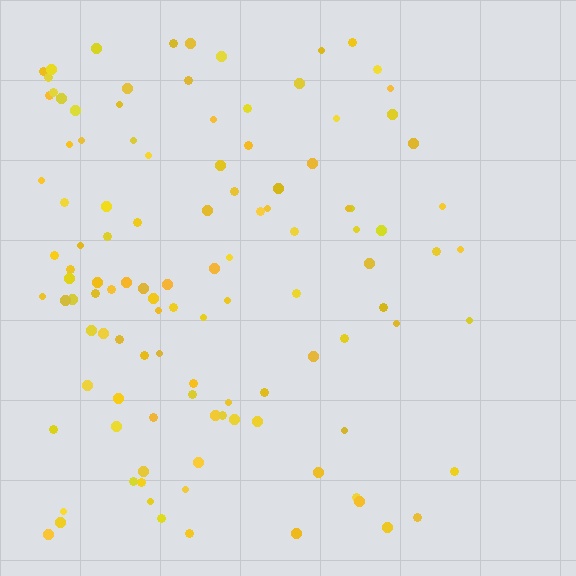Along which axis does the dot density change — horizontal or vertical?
Horizontal.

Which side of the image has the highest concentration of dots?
The left.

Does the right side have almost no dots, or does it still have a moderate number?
Still a moderate number, just noticeably fewer than the left.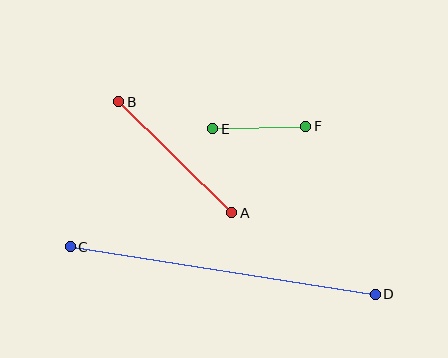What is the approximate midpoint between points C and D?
The midpoint is at approximately (223, 270) pixels.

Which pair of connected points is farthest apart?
Points C and D are farthest apart.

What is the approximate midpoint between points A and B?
The midpoint is at approximately (175, 157) pixels.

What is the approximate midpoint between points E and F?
The midpoint is at approximately (259, 127) pixels.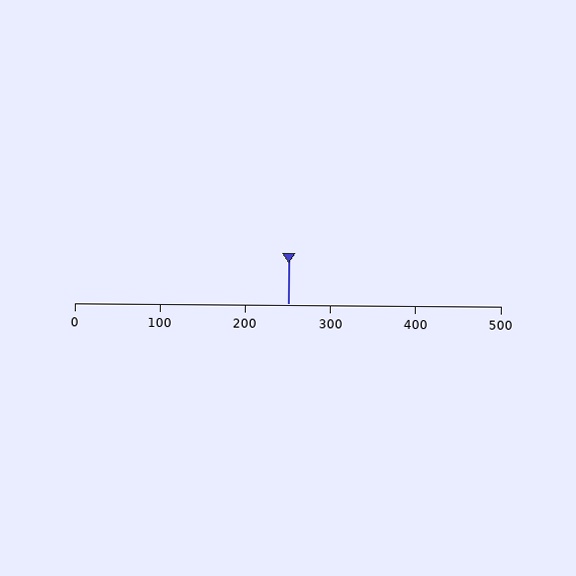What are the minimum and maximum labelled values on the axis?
The axis runs from 0 to 500.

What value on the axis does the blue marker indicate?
The marker indicates approximately 250.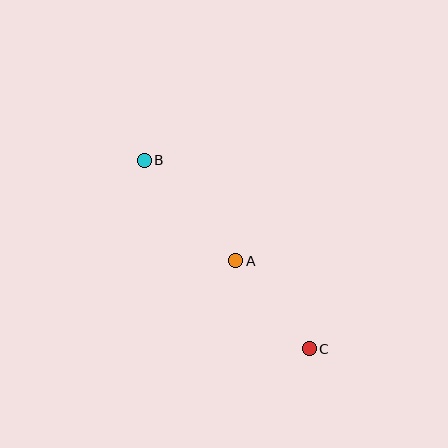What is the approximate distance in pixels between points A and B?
The distance between A and B is approximately 136 pixels.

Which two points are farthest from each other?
Points B and C are farthest from each other.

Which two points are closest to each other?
Points A and C are closest to each other.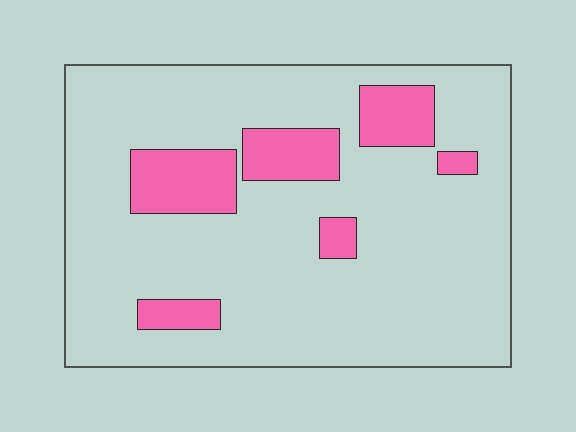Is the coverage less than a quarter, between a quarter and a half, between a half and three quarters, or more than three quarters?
Less than a quarter.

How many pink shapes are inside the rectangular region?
6.